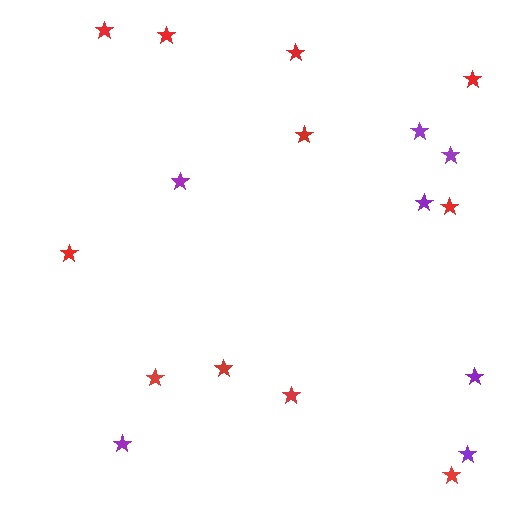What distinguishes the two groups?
There are 2 groups: one group of purple stars (7) and one group of red stars (11).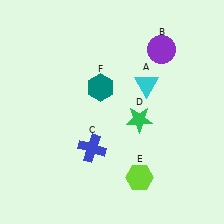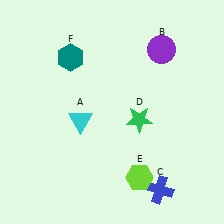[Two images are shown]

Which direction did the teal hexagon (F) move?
The teal hexagon (F) moved up.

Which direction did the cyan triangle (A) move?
The cyan triangle (A) moved left.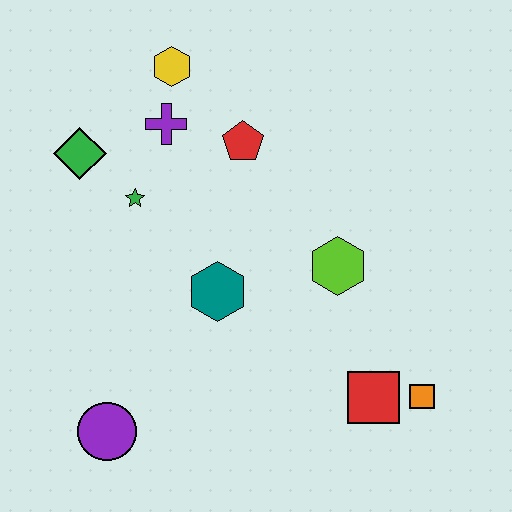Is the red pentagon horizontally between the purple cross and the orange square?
Yes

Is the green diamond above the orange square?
Yes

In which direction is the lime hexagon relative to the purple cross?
The lime hexagon is to the right of the purple cross.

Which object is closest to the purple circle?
The teal hexagon is closest to the purple circle.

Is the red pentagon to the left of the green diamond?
No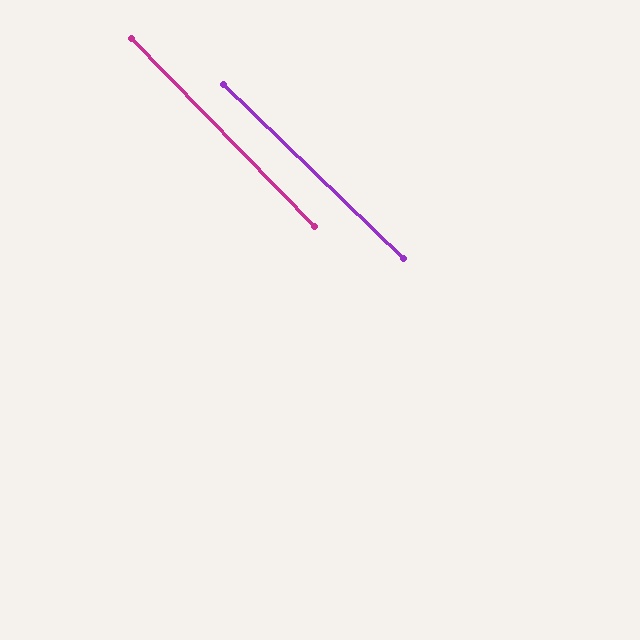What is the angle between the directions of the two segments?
Approximately 2 degrees.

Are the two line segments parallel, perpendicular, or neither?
Parallel — their directions differ by only 1.9°.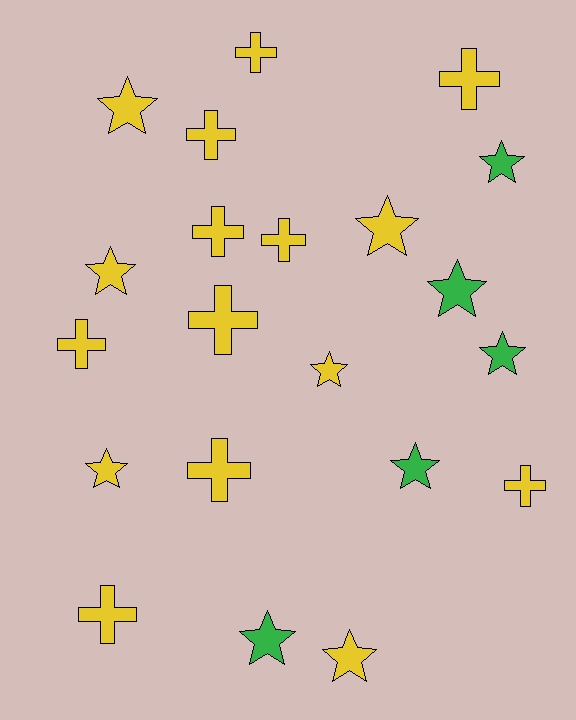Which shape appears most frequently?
Star, with 11 objects.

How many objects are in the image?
There are 21 objects.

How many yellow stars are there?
There are 6 yellow stars.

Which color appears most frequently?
Yellow, with 16 objects.